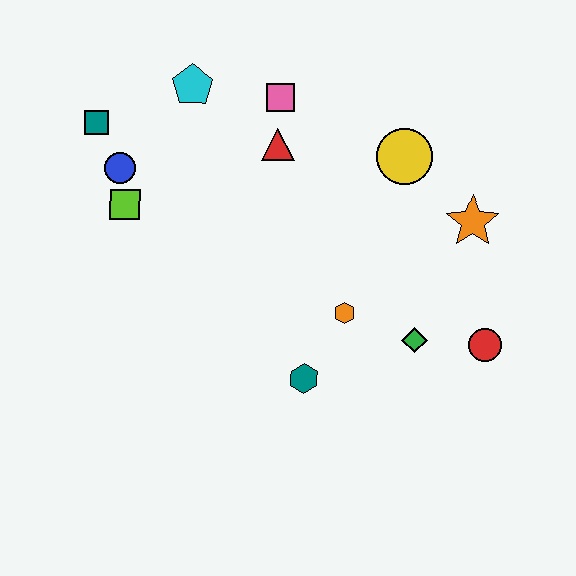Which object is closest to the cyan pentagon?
The pink square is closest to the cyan pentagon.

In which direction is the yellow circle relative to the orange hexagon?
The yellow circle is above the orange hexagon.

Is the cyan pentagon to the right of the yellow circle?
No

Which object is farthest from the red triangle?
The red circle is farthest from the red triangle.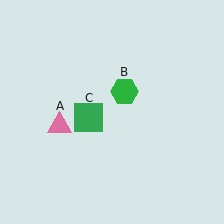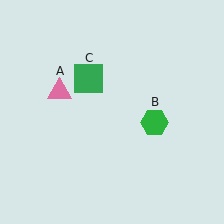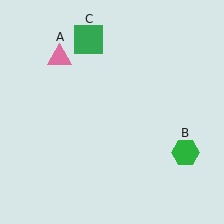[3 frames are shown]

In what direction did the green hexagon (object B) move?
The green hexagon (object B) moved down and to the right.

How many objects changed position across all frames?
3 objects changed position: pink triangle (object A), green hexagon (object B), green square (object C).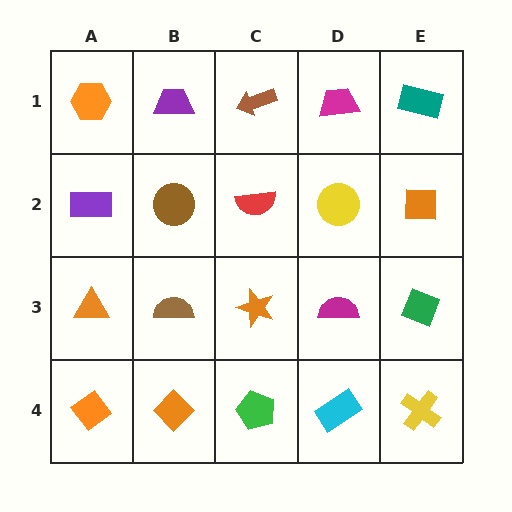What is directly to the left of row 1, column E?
A magenta trapezoid.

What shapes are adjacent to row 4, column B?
A brown semicircle (row 3, column B), an orange diamond (row 4, column A), a green pentagon (row 4, column C).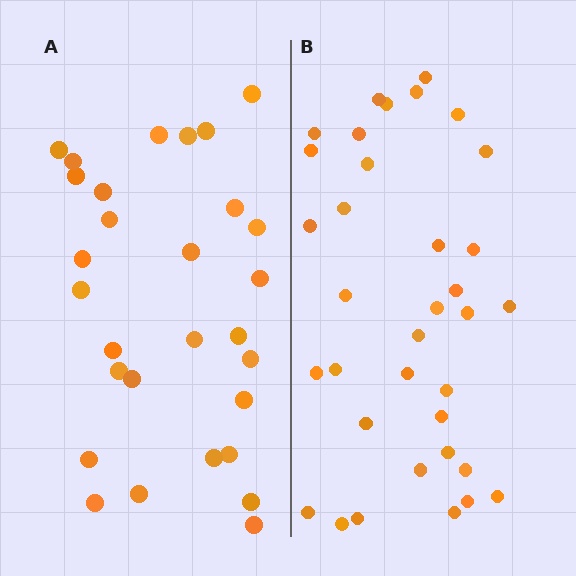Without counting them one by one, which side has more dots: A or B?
Region B (the right region) has more dots.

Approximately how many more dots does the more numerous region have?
Region B has about 6 more dots than region A.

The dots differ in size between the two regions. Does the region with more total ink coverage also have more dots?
No. Region A has more total ink coverage because its dots are larger, but region B actually contains more individual dots. Total area can be misleading — the number of items is what matters here.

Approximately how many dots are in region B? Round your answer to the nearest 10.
About 40 dots. (The exact count is 35, which rounds to 40.)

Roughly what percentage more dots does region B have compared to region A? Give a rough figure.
About 20% more.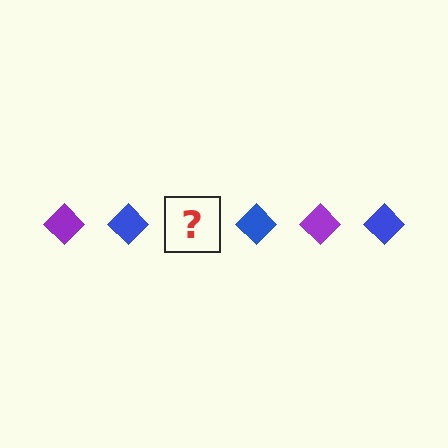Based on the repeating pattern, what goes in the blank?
The blank should be a purple diamond.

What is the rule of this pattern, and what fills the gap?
The rule is that the pattern cycles through purple, blue diamonds. The gap should be filled with a purple diamond.